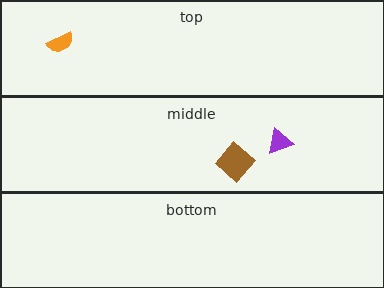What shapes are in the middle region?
The brown diamond, the purple triangle.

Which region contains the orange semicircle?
The top region.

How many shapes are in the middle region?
2.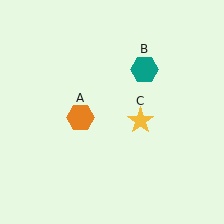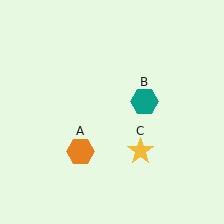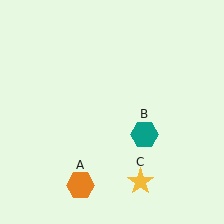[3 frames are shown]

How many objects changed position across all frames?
3 objects changed position: orange hexagon (object A), teal hexagon (object B), yellow star (object C).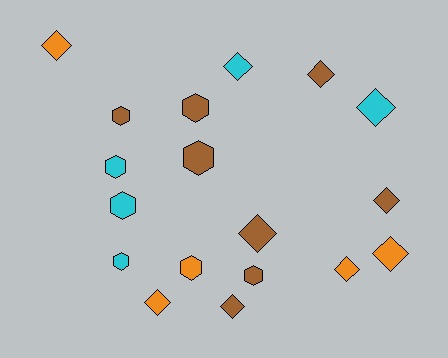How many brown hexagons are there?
There are 4 brown hexagons.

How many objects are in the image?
There are 18 objects.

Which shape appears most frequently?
Diamond, with 10 objects.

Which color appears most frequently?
Brown, with 8 objects.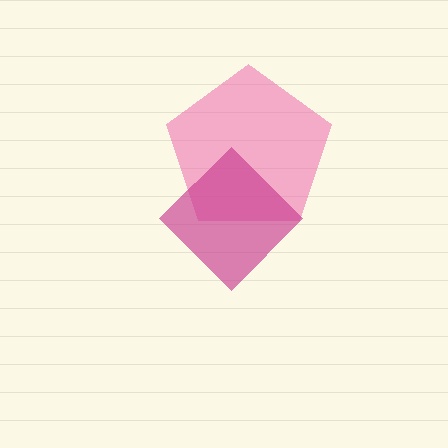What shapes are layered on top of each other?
The layered shapes are: a pink pentagon, a magenta diamond.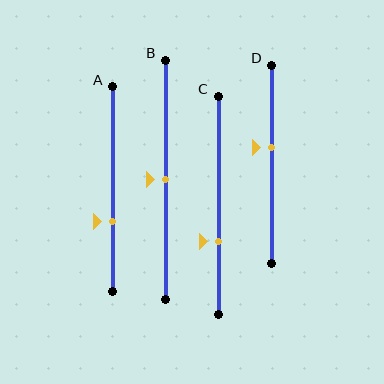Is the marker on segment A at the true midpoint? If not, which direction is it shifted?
No, the marker on segment A is shifted downward by about 16% of the segment length.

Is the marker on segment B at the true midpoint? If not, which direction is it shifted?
Yes, the marker on segment B is at the true midpoint.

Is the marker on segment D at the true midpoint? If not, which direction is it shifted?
No, the marker on segment D is shifted upward by about 9% of the segment length.